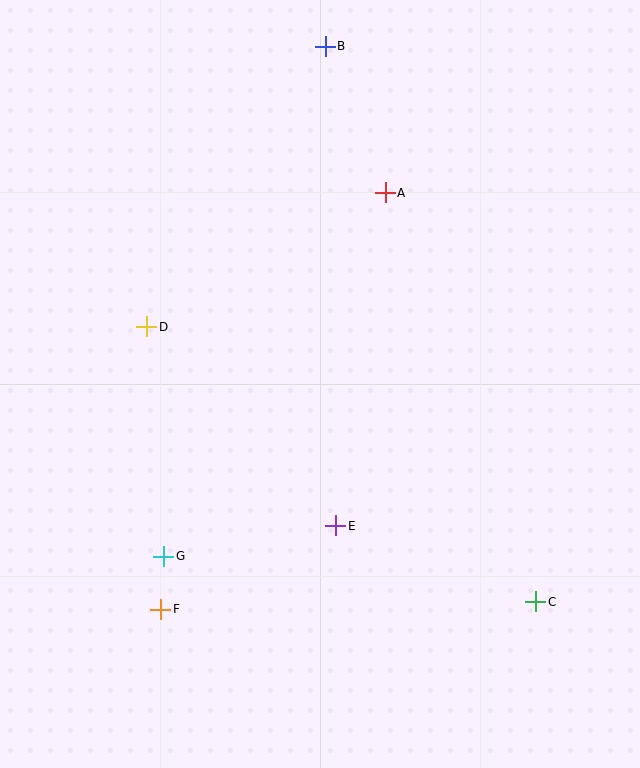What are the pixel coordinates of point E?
Point E is at (336, 526).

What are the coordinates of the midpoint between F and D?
The midpoint between F and D is at (154, 468).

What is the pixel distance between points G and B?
The distance between G and B is 535 pixels.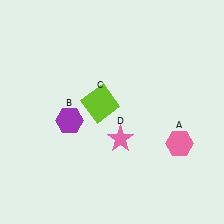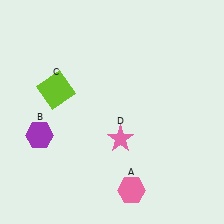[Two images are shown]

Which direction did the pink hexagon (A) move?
The pink hexagon (A) moved left.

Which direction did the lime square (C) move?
The lime square (C) moved left.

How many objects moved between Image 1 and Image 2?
3 objects moved between the two images.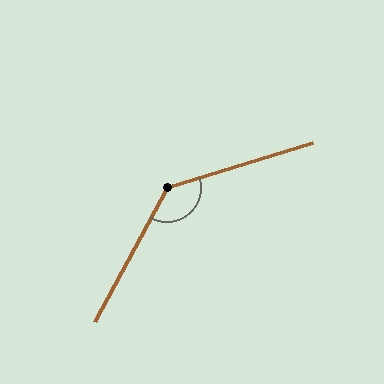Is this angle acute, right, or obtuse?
It is obtuse.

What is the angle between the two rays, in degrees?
Approximately 136 degrees.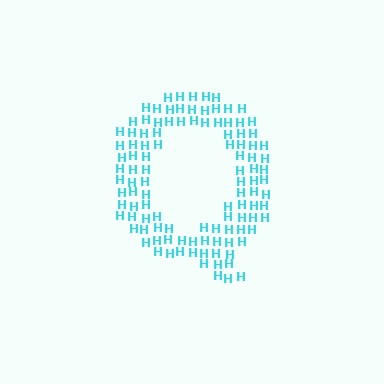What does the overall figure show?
The overall figure shows the letter Q.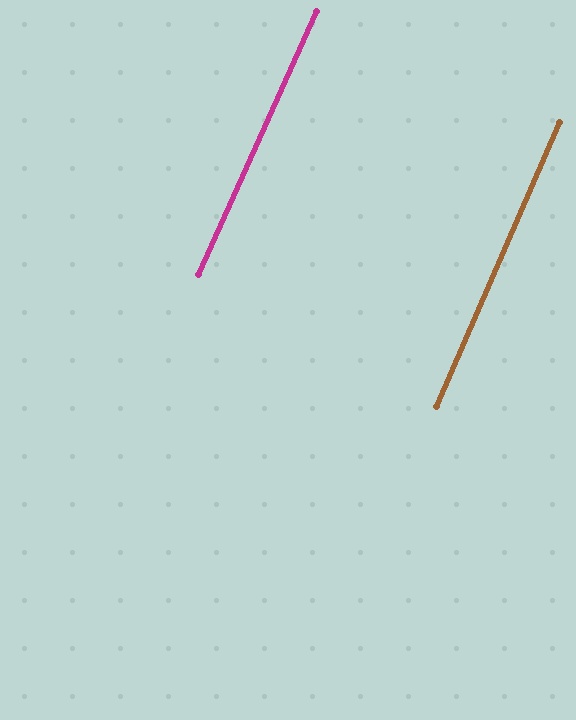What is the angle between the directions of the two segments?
Approximately 1 degree.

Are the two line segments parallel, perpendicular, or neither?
Parallel — their directions differ by only 0.9°.